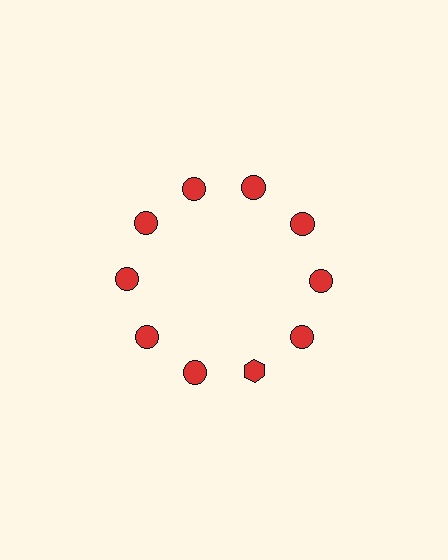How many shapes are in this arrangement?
There are 10 shapes arranged in a ring pattern.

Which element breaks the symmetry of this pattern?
The red hexagon at roughly the 5 o'clock position breaks the symmetry. All other shapes are red circles.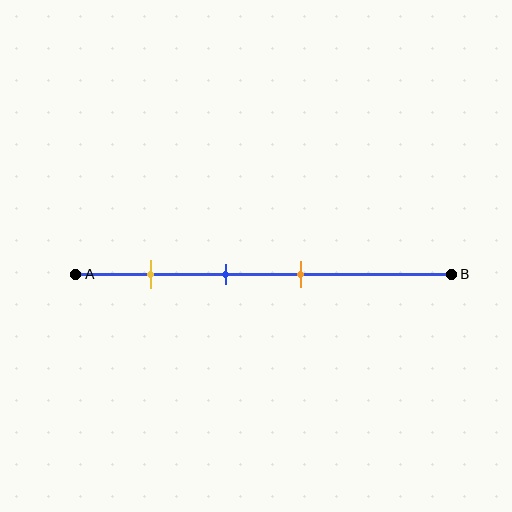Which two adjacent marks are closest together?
The blue and orange marks are the closest adjacent pair.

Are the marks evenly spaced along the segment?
Yes, the marks are approximately evenly spaced.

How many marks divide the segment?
There are 3 marks dividing the segment.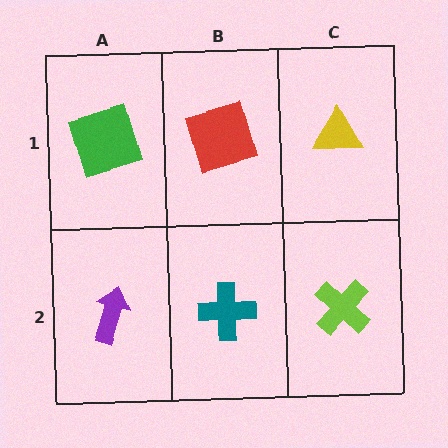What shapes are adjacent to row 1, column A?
A purple arrow (row 2, column A), a red square (row 1, column B).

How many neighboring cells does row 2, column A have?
2.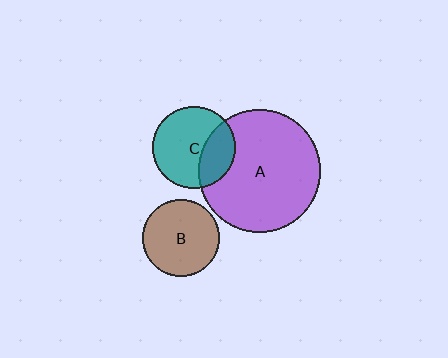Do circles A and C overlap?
Yes.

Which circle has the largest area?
Circle A (purple).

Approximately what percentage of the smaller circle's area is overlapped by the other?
Approximately 30%.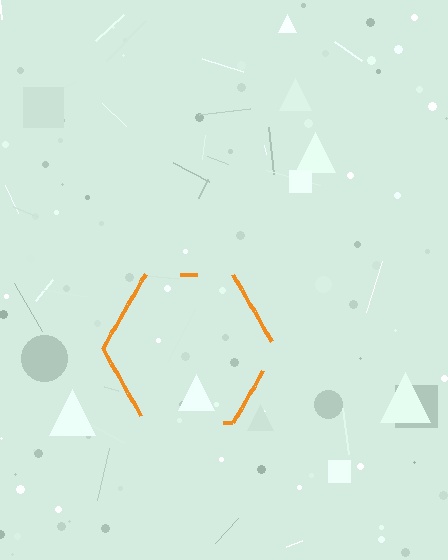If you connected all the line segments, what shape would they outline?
They would outline a hexagon.